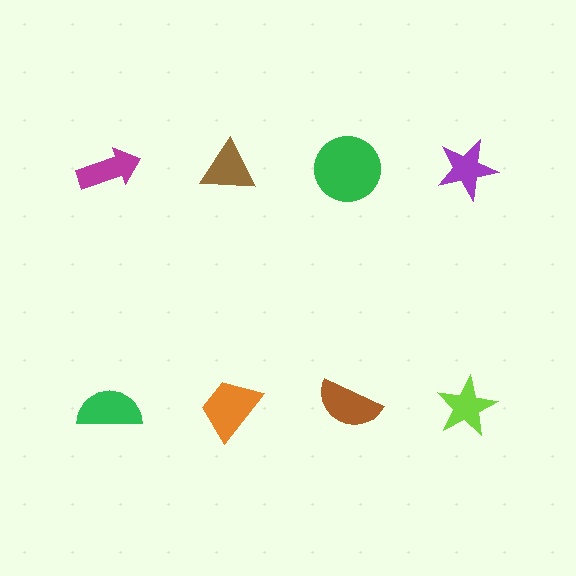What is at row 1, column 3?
A green circle.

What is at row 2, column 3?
A brown semicircle.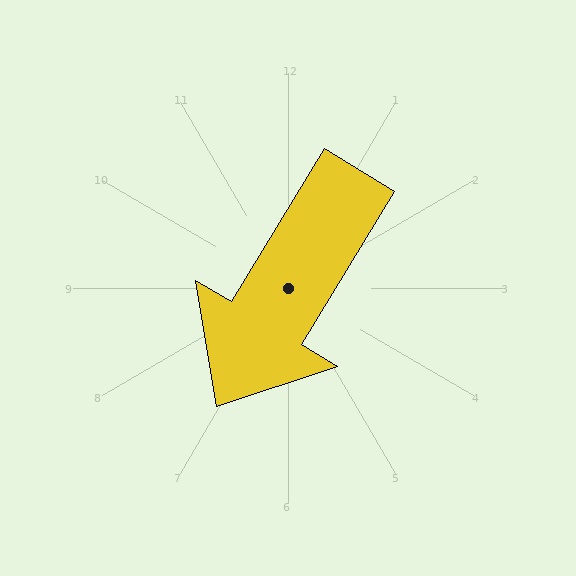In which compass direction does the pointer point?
Southwest.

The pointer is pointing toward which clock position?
Roughly 7 o'clock.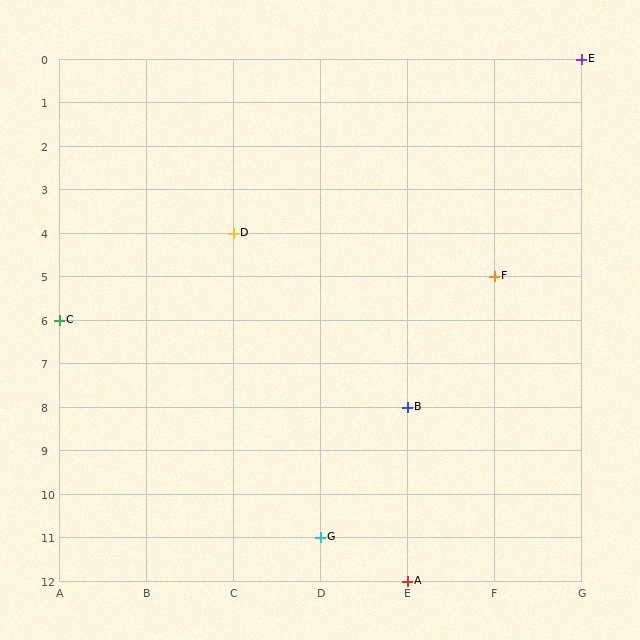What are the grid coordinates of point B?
Point B is at grid coordinates (E, 8).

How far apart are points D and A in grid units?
Points D and A are 2 columns and 8 rows apart (about 8.2 grid units diagonally).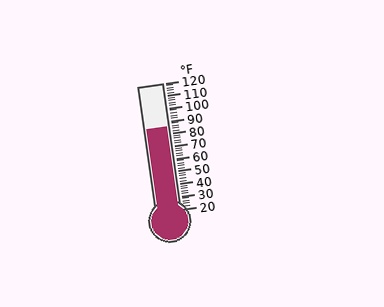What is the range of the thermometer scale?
The thermometer scale ranges from 20°F to 120°F.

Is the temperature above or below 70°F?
The temperature is above 70°F.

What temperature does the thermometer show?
The thermometer shows approximately 86°F.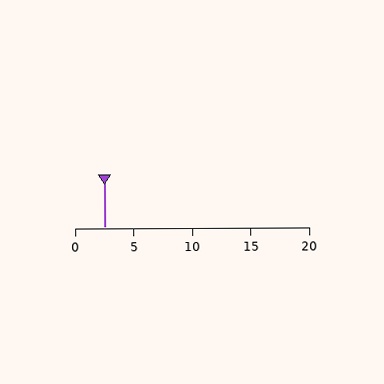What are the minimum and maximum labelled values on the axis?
The axis runs from 0 to 20.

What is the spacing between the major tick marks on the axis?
The major ticks are spaced 5 apart.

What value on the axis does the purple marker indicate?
The marker indicates approximately 2.5.